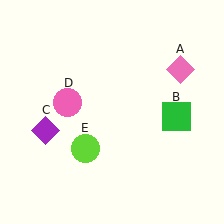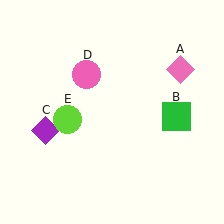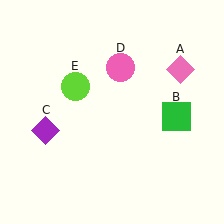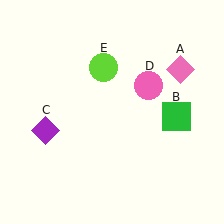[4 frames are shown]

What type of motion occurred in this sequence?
The pink circle (object D), lime circle (object E) rotated clockwise around the center of the scene.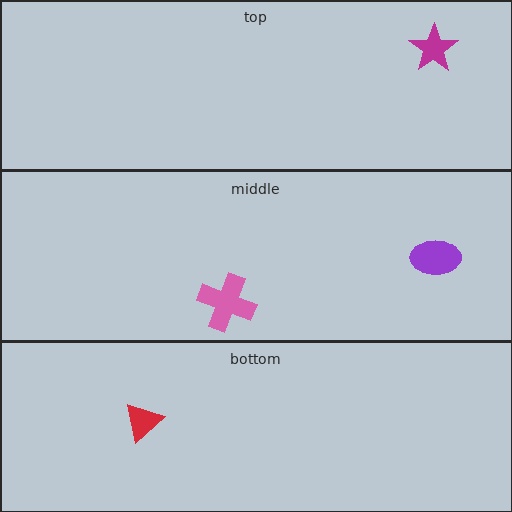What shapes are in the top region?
The magenta star.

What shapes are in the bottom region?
The red triangle.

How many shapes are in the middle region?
2.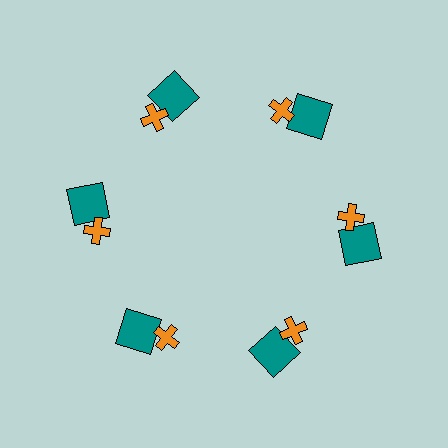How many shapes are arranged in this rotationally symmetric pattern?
There are 12 shapes, arranged in 6 groups of 2.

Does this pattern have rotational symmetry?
Yes, this pattern has 6-fold rotational symmetry. It looks the same after rotating 60 degrees around the center.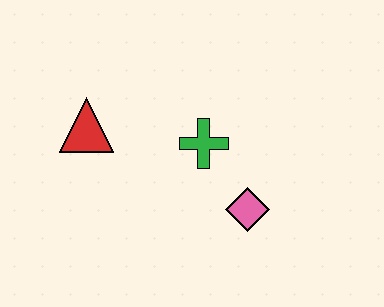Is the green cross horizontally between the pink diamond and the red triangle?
Yes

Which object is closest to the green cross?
The pink diamond is closest to the green cross.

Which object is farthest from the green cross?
The red triangle is farthest from the green cross.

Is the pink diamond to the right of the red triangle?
Yes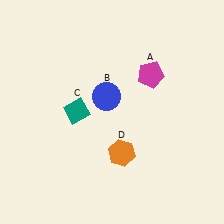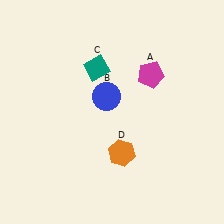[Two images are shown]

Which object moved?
The teal diamond (C) moved up.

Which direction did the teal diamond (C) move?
The teal diamond (C) moved up.